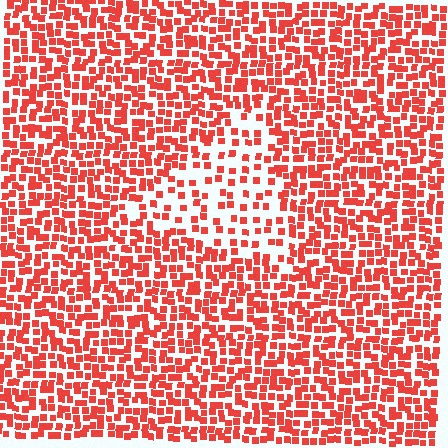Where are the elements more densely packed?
The elements are more densely packed outside the triangle boundary.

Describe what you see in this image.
The image contains small red elements arranged at two different densities. A triangle-shaped region is visible where the elements are less densely packed than the surrounding area.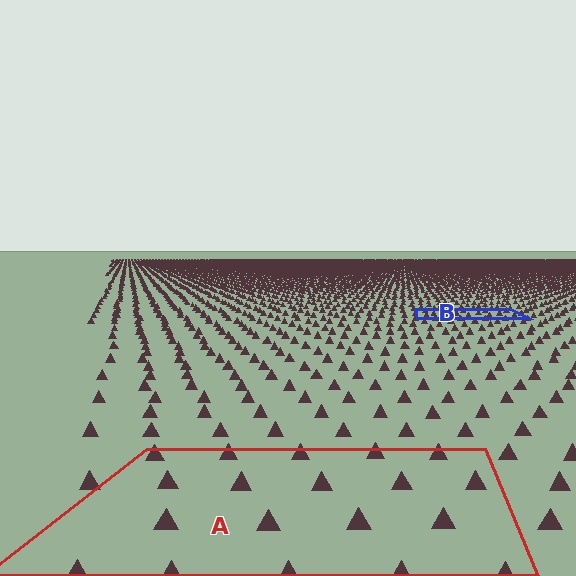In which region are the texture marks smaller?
The texture marks are smaller in region B, because it is farther away.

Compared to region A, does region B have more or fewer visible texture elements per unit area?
Region B has more texture elements per unit area — they are packed more densely because it is farther away.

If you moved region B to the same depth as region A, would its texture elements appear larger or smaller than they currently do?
They would appear larger. At a closer depth, the same texture elements are projected at a bigger on-screen size.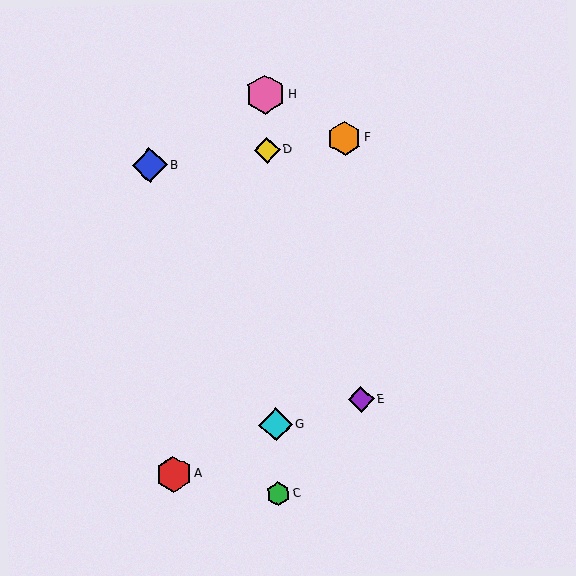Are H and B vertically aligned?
No, H is at x≈265 and B is at x≈150.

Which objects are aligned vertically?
Objects C, D, G, H are aligned vertically.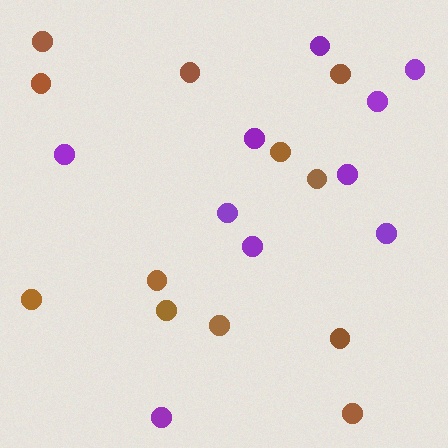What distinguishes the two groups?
There are 2 groups: one group of brown circles (12) and one group of purple circles (10).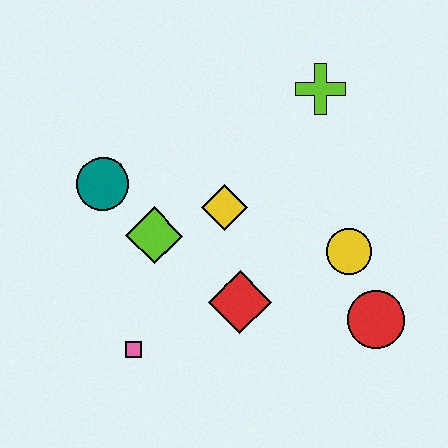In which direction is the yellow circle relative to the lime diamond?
The yellow circle is to the right of the lime diamond.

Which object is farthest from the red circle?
The teal circle is farthest from the red circle.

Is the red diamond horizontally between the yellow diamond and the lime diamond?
No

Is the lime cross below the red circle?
No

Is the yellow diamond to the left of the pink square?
No